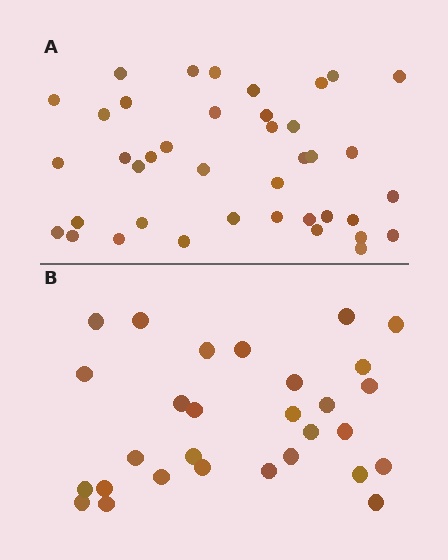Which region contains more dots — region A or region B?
Region A (the top region) has more dots.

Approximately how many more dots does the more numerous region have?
Region A has roughly 12 or so more dots than region B.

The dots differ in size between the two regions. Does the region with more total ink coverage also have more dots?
No. Region B has more total ink coverage because its dots are larger, but region A actually contains more individual dots. Total area can be misleading — the number of items is what matters here.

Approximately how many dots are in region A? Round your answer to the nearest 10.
About 40 dots.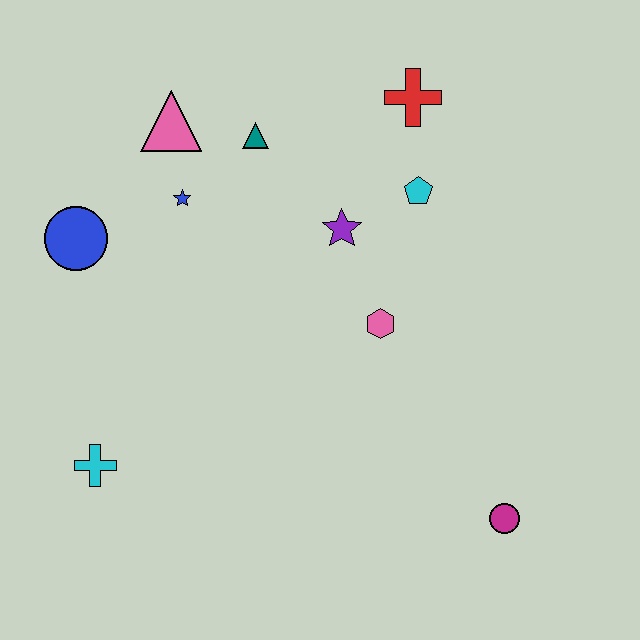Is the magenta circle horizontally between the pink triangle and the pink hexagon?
No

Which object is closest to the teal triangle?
The pink triangle is closest to the teal triangle.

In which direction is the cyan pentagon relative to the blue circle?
The cyan pentagon is to the right of the blue circle.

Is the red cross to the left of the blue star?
No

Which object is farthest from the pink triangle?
The magenta circle is farthest from the pink triangle.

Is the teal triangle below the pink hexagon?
No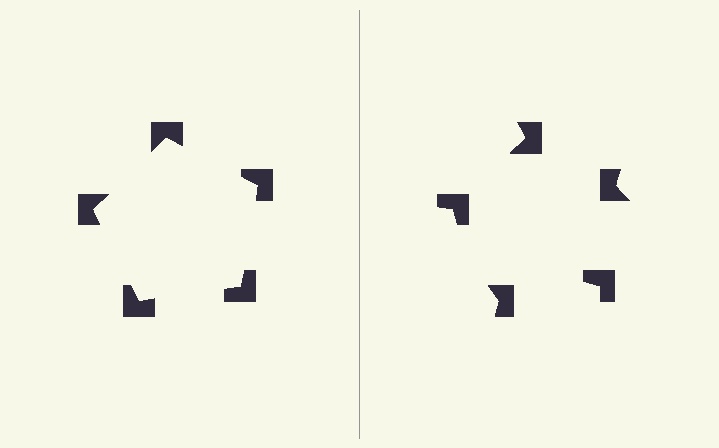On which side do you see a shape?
An illusory pentagon appears on the left side. On the right side the wedge cuts are rotated, so no coherent shape forms.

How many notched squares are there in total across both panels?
10 — 5 on each side.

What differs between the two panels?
The notched squares are positioned identically on both sides; only the wedge orientations differ. On the left they align to a pentagon; on the right they are misaligned.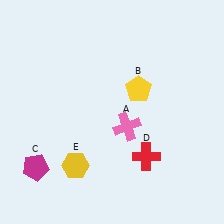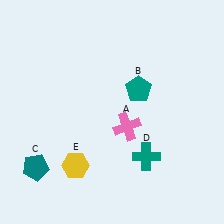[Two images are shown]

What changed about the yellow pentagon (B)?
In Image 1, B is yellow. In Image 2, it changed to teal.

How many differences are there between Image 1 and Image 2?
There are 3 differences between the two images.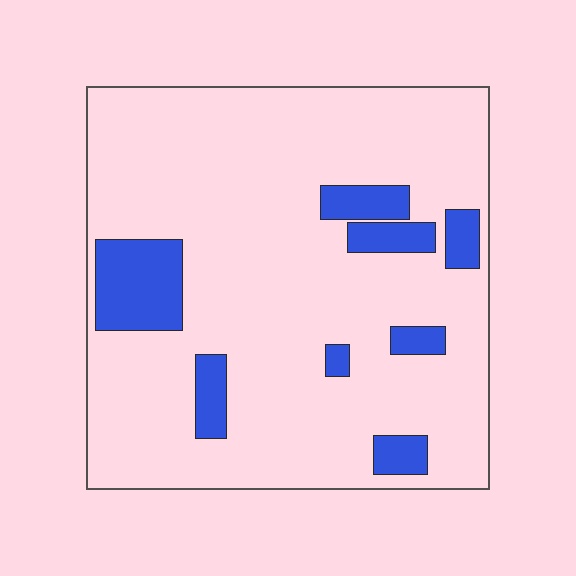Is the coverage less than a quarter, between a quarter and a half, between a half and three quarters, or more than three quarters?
Less than a quarter.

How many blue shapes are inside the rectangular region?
8.